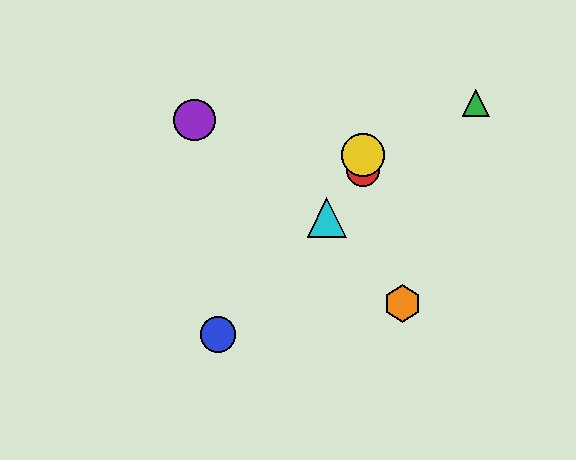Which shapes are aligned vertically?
The red circle, the yellow circle are aligned vertically.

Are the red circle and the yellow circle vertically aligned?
Yes, both are at x≈363.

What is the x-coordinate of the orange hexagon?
The orange hexagon is at x≈402.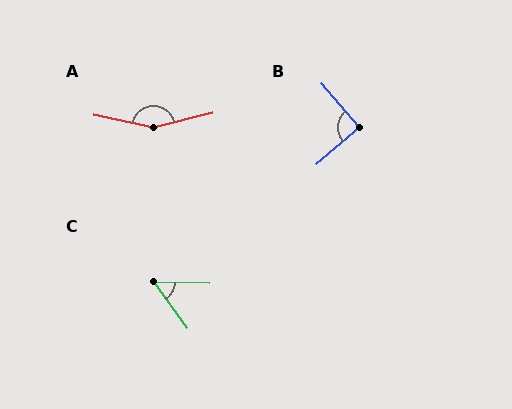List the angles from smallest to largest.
C (53°), B (90°), A (154°).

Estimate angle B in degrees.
Approximately 90 degrees.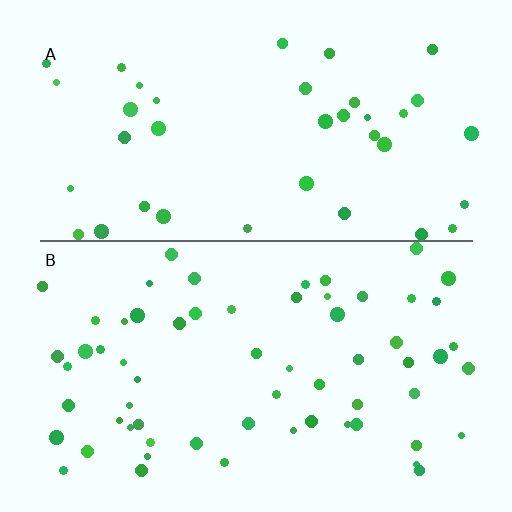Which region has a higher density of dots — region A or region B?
B (the bottom).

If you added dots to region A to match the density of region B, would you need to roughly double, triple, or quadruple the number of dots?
Approximately double.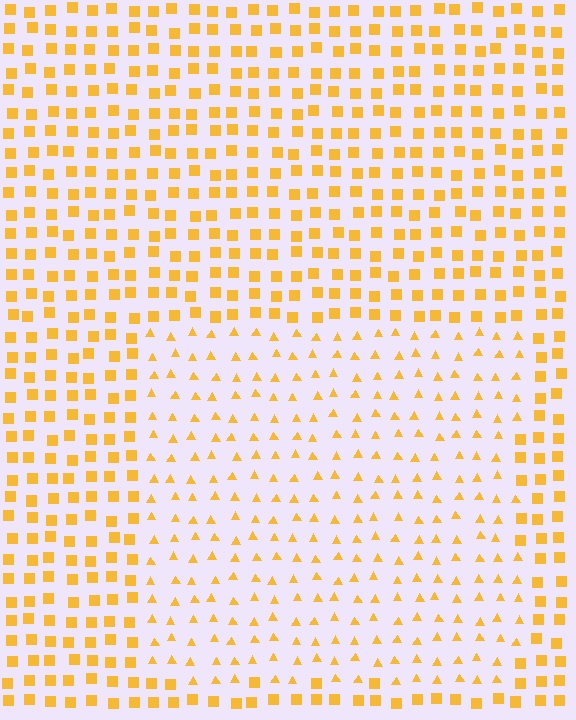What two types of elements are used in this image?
The image uses triangles inside the rectangle region and squares outside it.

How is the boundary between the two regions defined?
The boundary is defined by a change in element shape: triangles inside vs. squares outside. All elements share the same color and spacing.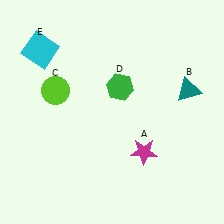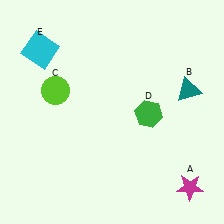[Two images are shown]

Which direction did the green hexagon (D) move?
The green hexagon (D) moved right.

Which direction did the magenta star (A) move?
The magenta star (A) moved right.